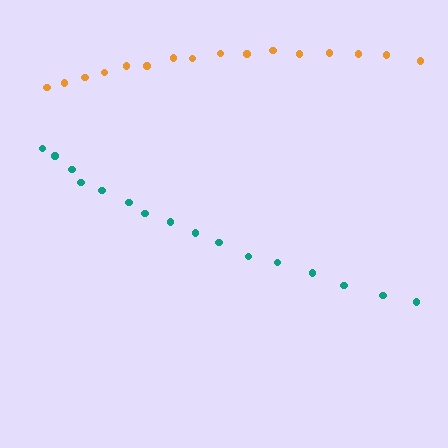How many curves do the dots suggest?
There are 2 distinct paths.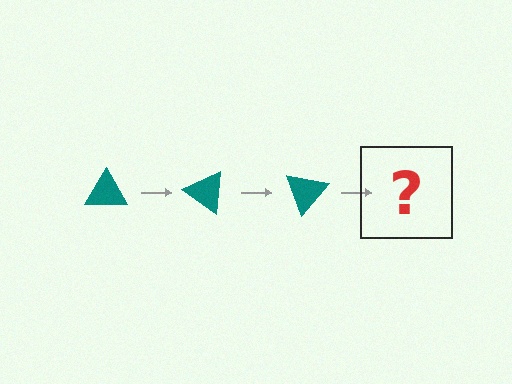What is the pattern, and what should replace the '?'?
The pattern is that the triangle rotates 35 degrees each step. The '?' should be a teal triangle rotated 105 degrees.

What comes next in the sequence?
The next element should be a teal triangle rotated 105 degrees.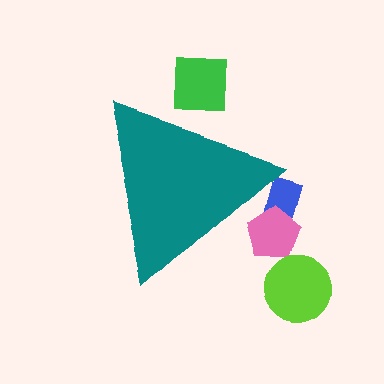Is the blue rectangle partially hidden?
Yes, the blue rectangle is partially hidden behind the teal triangle.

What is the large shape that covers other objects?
A teal triangle.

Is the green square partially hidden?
Yes, the green square is partially hidden behind the teal triangle.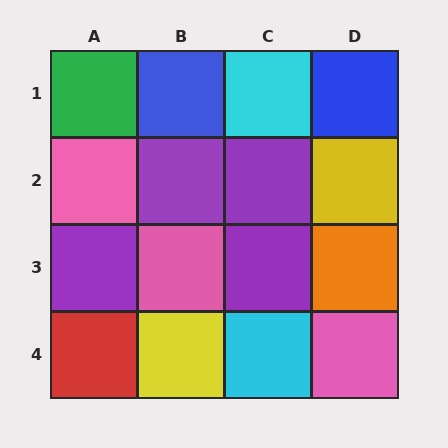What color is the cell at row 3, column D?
Orange.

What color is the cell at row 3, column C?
Purple.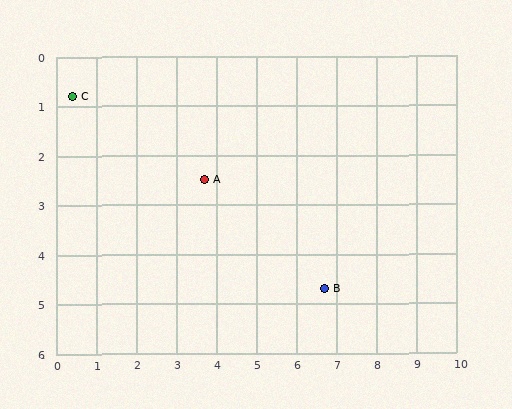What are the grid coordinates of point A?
Point A is at approximately (3.7, 2.5).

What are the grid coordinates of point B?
Point B is at approximately (6.7, 4.7).